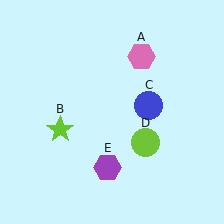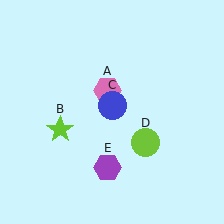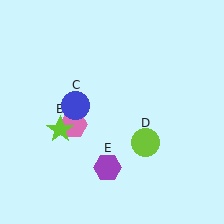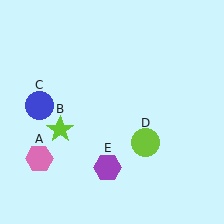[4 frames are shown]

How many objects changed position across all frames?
2 objects changed position: pink hexagon (object A), blue circle (object C).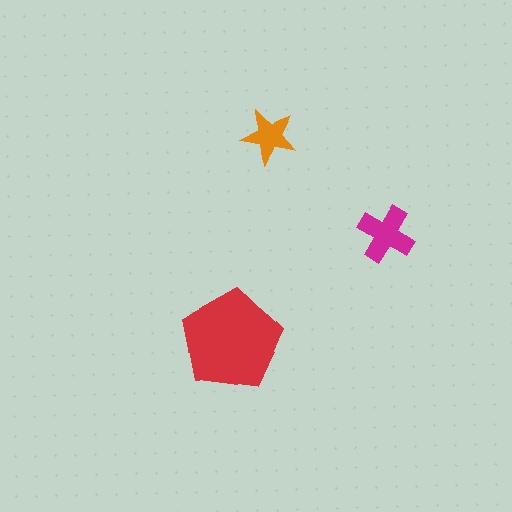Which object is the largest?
The red pentagon.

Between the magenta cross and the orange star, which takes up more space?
The magenta cross.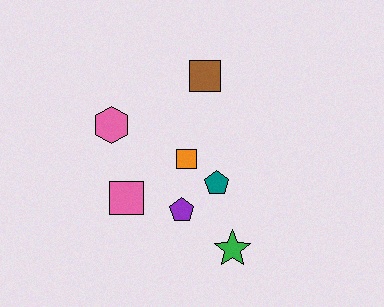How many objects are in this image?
There are 7 objects.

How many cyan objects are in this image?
There are no cyan objects.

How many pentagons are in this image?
There are 2 pentagons.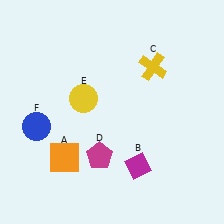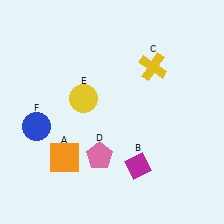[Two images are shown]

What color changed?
The pentagon (D) changed from magenta in Image 1 to pink in Image 2.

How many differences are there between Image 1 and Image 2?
There is 1 difference between the two images.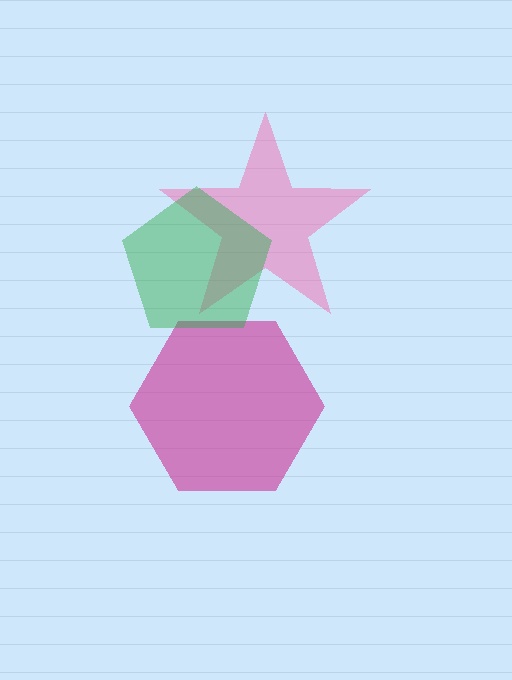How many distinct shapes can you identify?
There are 3 distinct shapes: a pink star, a magenta hexagon, a green pentagon.